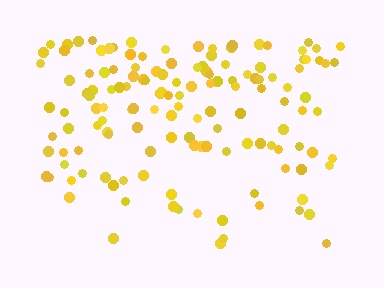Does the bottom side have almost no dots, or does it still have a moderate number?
Still a moderate number, just noticeably fewer than the top.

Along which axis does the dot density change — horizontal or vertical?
Vertical.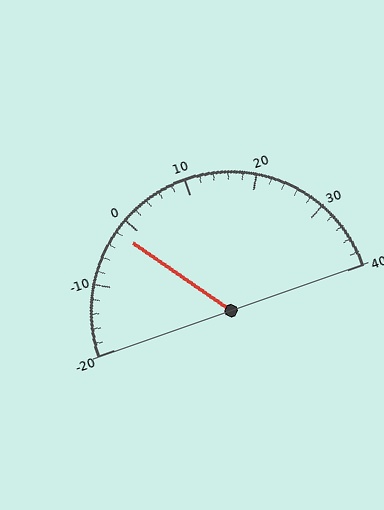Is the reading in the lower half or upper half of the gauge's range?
The reading is in the lower half of the range (-20 to 40).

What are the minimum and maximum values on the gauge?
The gauge ranges from -20 to 40.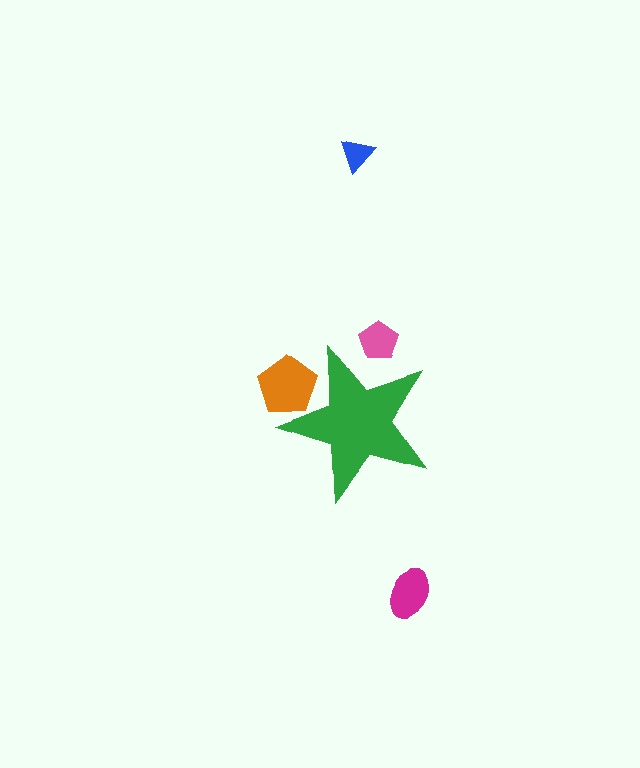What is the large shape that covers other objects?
A green star.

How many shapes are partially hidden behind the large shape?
2 shapes are partially hidden.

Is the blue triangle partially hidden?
No, the blue triangle is fully visible.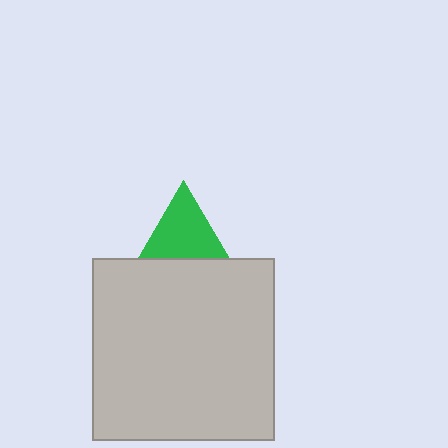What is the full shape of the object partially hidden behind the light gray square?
The partially hidden object is a green triangle.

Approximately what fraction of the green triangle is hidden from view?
Roughly 48% of the green triangle is hidden behind the light gray square.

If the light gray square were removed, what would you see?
You would see the complete green triangle.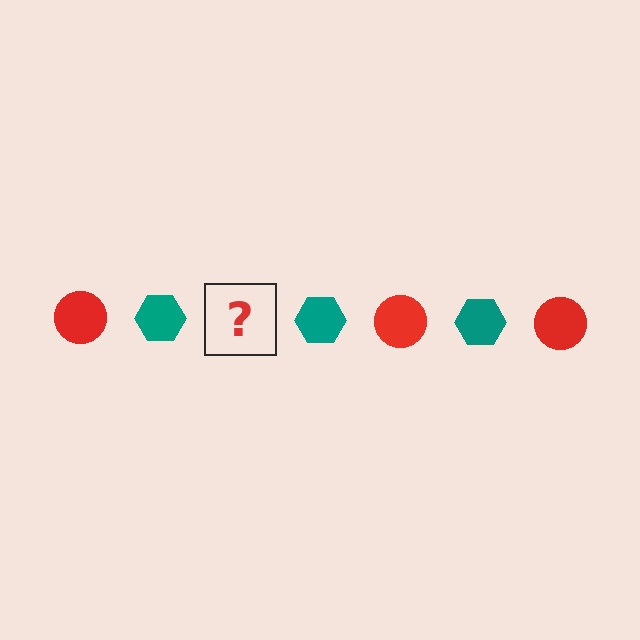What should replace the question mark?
The question mark should be replaced with a red circle.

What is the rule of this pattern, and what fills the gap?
The rule is that the pattern alternates between red circle and teal hexagon. The gap should be filled with a red circle.